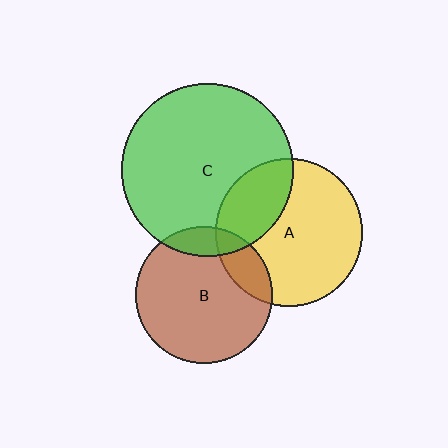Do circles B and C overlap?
Yes.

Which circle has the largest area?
Circle C (green).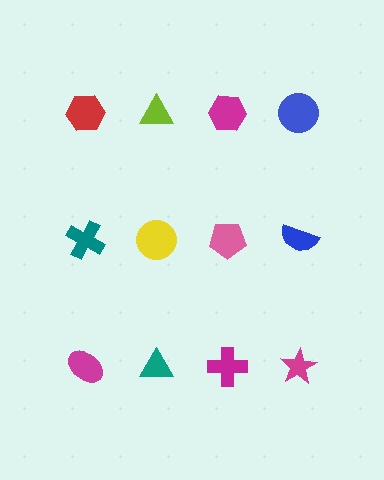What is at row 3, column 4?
A magenta star.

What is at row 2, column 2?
A yellow circle.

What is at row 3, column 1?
A magenta ellipse.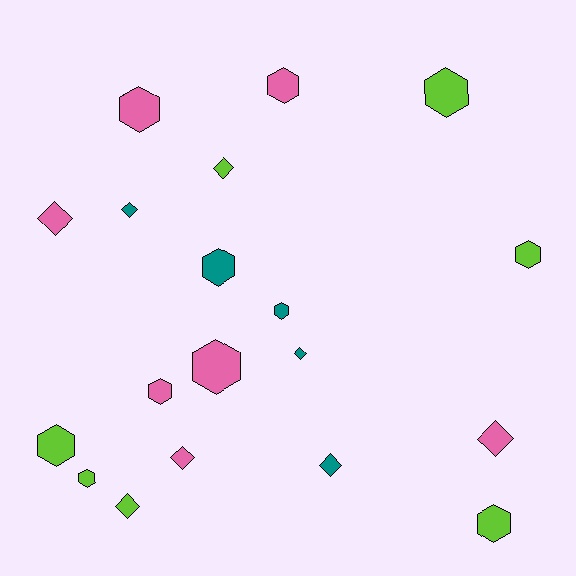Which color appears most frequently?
Lime, with 7 objects.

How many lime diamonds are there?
There are 2 lime diamonds.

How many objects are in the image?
There are 19 objects.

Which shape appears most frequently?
Hexagon, with 11 objects.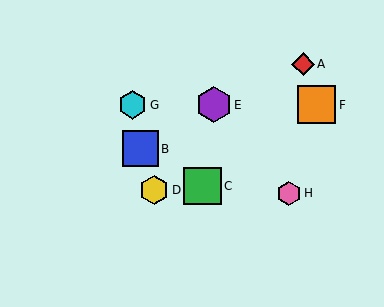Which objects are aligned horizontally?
Objects E, F, G are aligned horizontally.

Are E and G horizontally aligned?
Yes, both are at y≈105.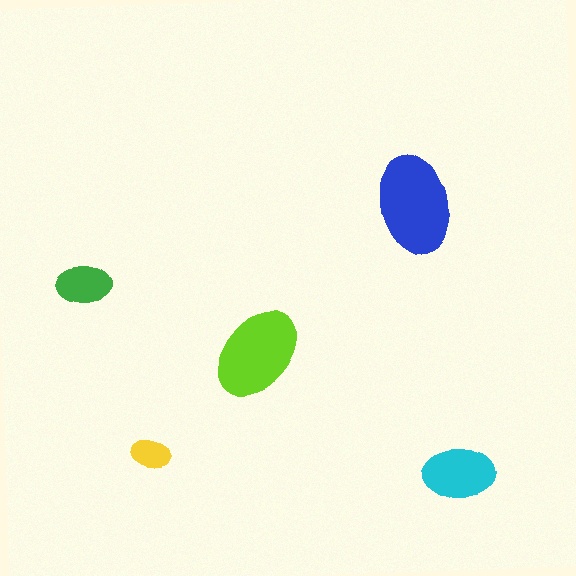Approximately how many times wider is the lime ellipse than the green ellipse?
About 1.5 times wider.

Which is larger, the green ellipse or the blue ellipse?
The blue one.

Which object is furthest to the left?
The green ellipse is leftmost.